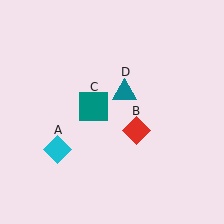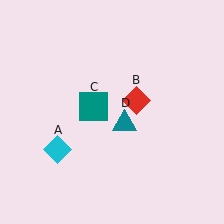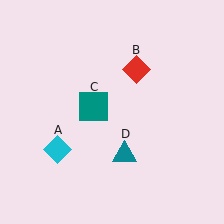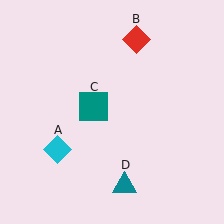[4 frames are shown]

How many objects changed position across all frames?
2 objects changed position: red diamond (object B), teal triangle (object D).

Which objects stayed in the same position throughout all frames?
Cyan diamond (object A) and teal square (object C) remained stationary.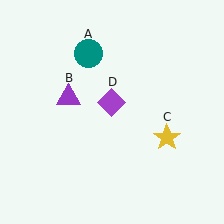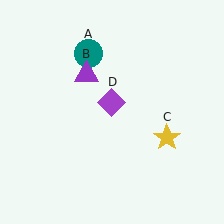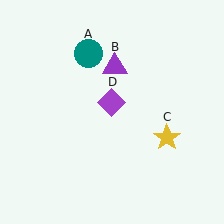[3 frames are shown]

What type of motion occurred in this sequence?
The purple triangle (object B) rotated clockwise around the center of the scene.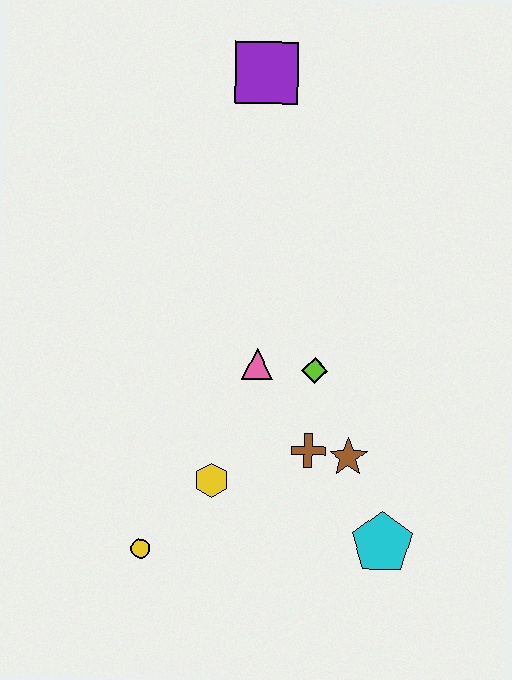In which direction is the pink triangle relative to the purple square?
The pink triangle is below the purple square.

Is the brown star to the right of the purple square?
Yes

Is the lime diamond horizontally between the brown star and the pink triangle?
Yes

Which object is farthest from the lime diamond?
The purple square is farthest from the lime diamond.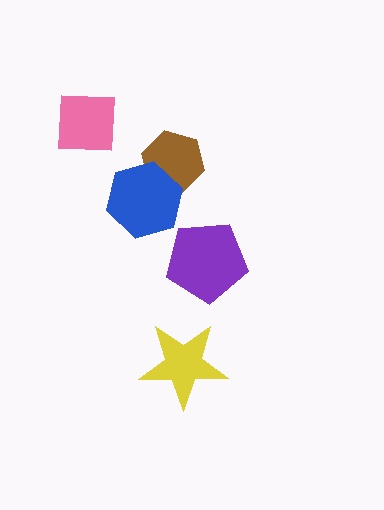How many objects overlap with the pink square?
0 objects overlap with the pink square.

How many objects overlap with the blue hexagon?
1 object overlaps with the blue hexagon.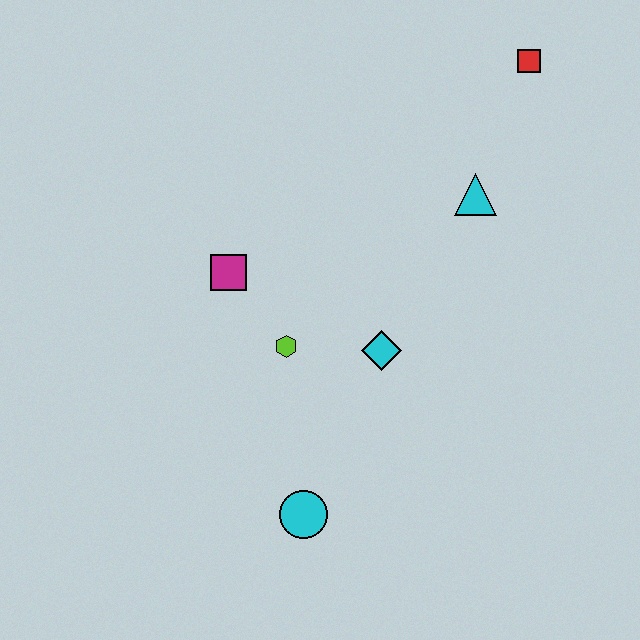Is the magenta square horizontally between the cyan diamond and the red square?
No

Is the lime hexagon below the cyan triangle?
Yes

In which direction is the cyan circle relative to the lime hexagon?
The cyan circle is below the lime hexagon.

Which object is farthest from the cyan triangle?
The cyan circle is farthest from the cyan triangle.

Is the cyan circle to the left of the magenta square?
No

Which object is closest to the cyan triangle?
The red square is closest to the cyan triangle.